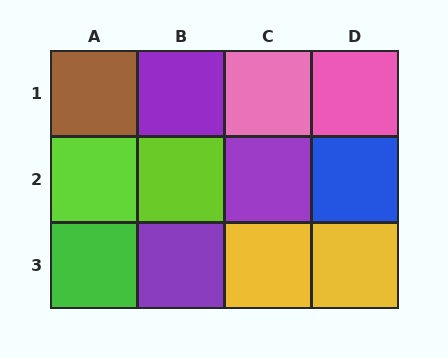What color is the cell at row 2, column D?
Blue.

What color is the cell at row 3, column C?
Yellow.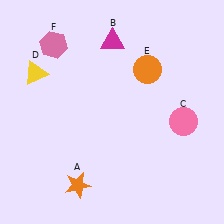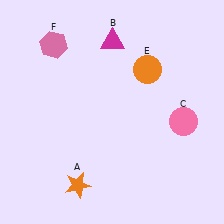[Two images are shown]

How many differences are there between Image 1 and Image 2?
There is 1 difference between the two images.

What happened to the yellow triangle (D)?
The yellow triangle (D) was removed in Image 2. It was in the top-left area of Image 1.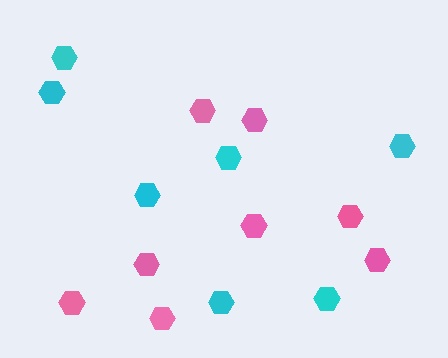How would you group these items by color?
There are 2 groups: one group of cyan hexagons (7) and one group of pink hexagons (8).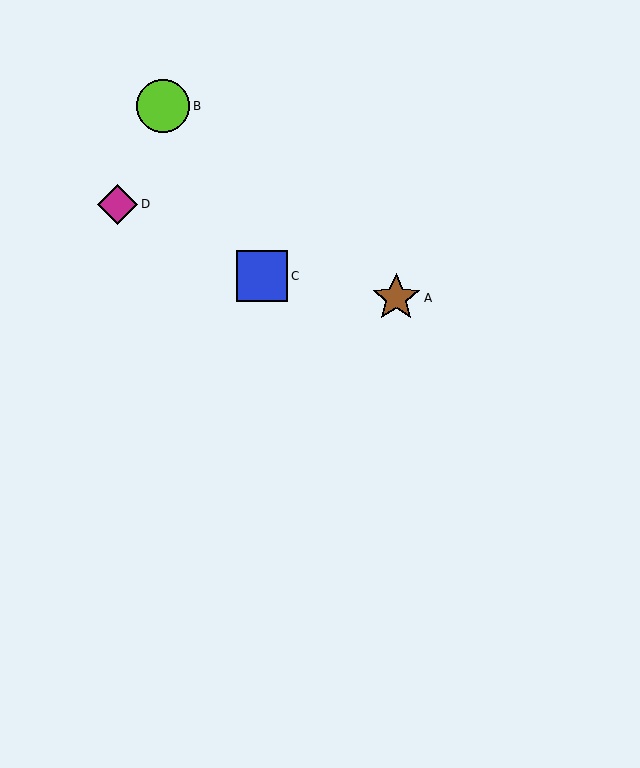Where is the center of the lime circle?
The center of the lime circle is at (163, 106).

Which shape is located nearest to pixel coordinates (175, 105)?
The lime circle (labeled B) at (163, 106) is nearest to that location.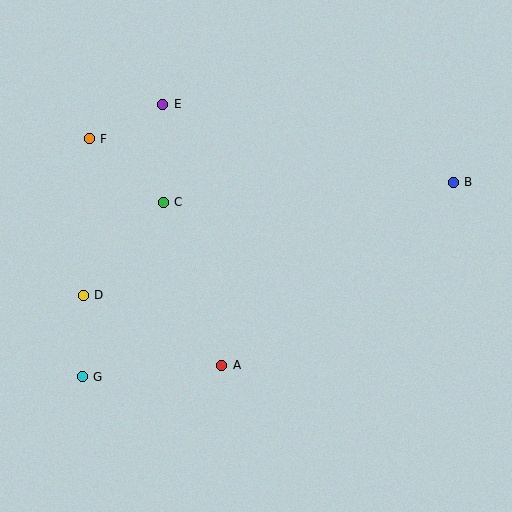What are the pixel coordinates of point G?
Point G is at (82, 377).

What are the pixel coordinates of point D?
Point D is at (83, 295).